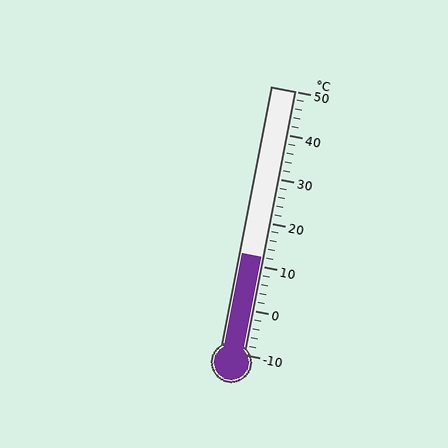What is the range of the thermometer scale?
The thermometer scale ranges from -10°C to 50°C.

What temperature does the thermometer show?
The thermometer shows approximately 12°C.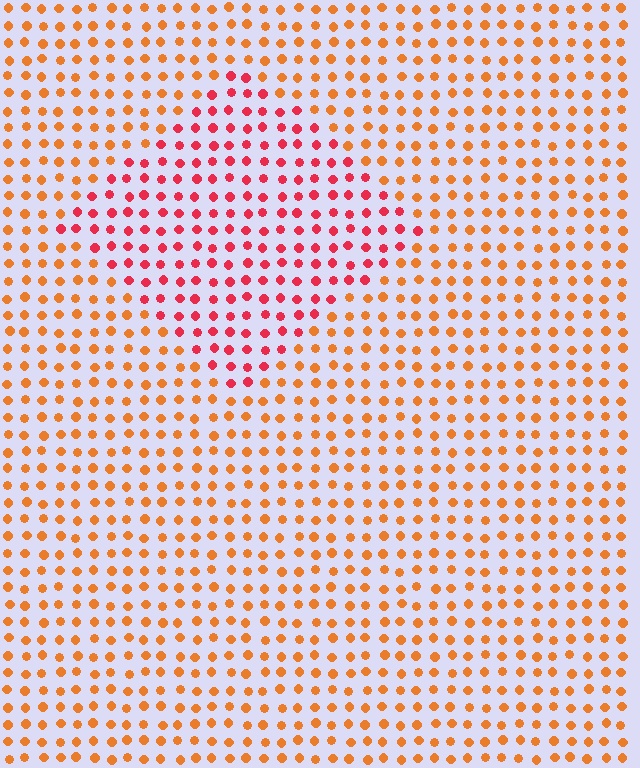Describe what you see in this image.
The image is filled with small orange elements in a uniform arrangement. A diamond-shaped region is visible where the elements are tinted to a slightly different hue, forming a subtle color boundary.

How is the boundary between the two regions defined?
The boundary is defined purely by a slight shift in hue (about 37 degrees). Spacing, size, and orientation are identical on both sides.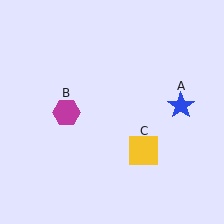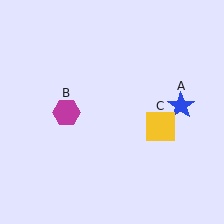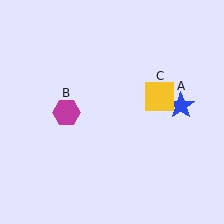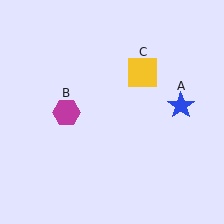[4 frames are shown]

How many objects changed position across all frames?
1 object changed position: yellow square (object C).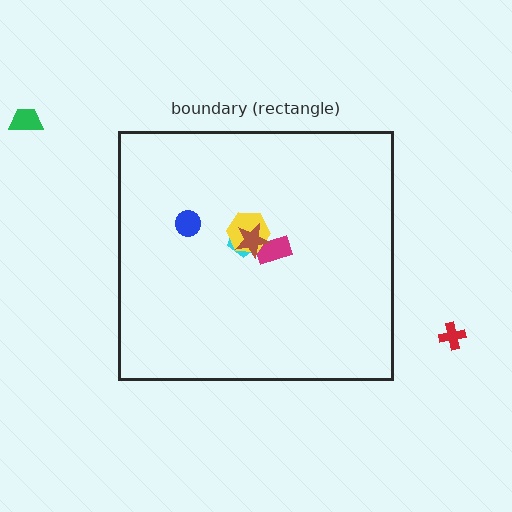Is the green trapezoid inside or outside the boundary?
Outside.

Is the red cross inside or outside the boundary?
Outside.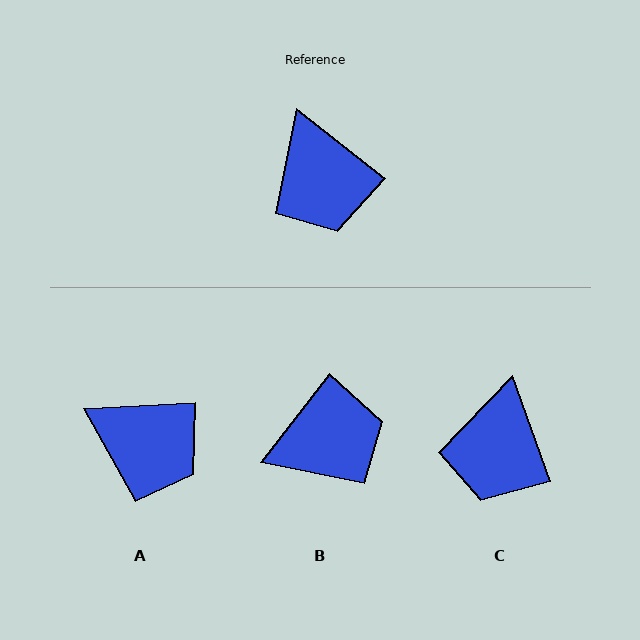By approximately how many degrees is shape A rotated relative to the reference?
Approximately 41 degrees counter-clockwise.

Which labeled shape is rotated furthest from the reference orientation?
B, about 90 degrees away.